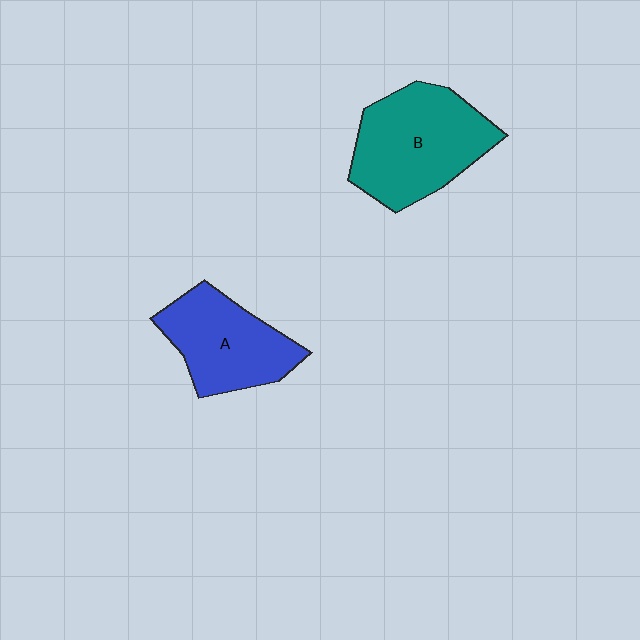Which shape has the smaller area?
Shape A (blue).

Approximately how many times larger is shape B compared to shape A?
Approximately 1.3 times.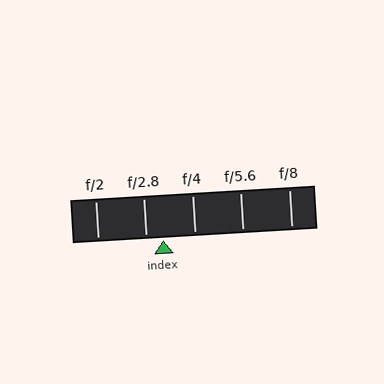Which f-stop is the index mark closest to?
The index mark is closest to f/2.8.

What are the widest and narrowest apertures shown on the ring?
The widest aperture shown is f/2 and the narrowest is f/8.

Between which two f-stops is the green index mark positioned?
The index mark is between f/2.8 and f/4.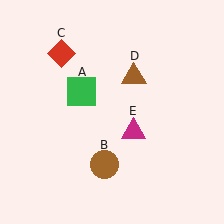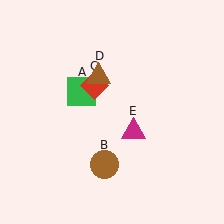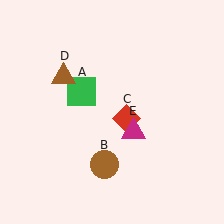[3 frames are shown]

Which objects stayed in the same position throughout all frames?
Green square (object A) and brown circle (object B) and magenta triangle (object E) remained stationary.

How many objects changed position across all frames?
2 objects changed position: red diamond (object C), brown triangle (object D).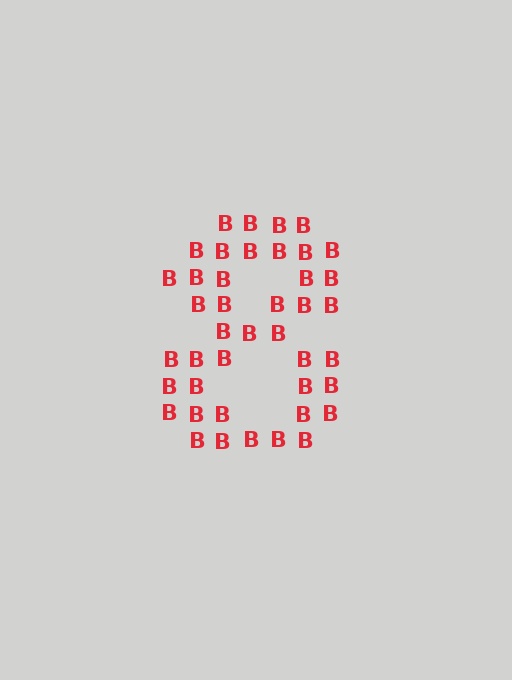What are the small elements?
The small elements are letter B's.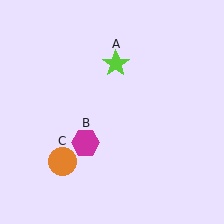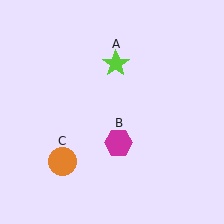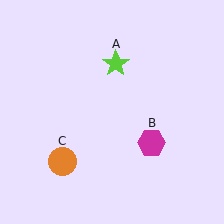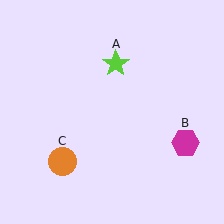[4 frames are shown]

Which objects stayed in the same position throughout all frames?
Lime star (object A) and orange circle (object C) remained stationary.